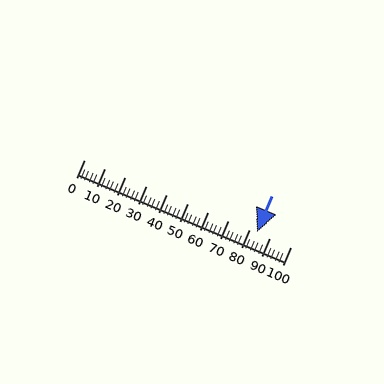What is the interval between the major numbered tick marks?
The major tick marks are spaced 10 units apart.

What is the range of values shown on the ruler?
The ruler shows values from 0 to 100.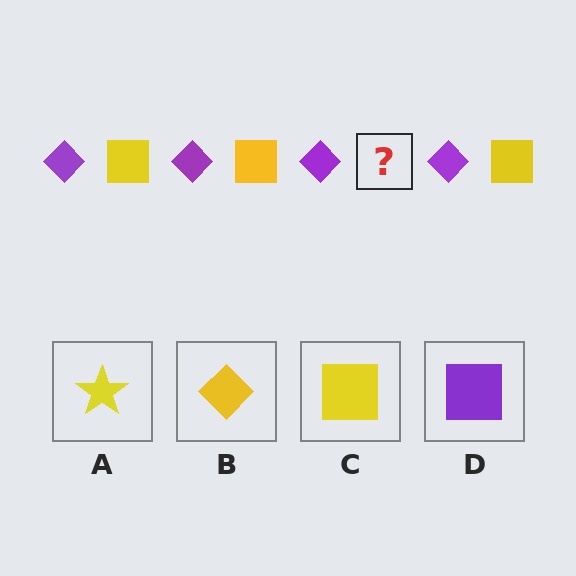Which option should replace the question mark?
Option C.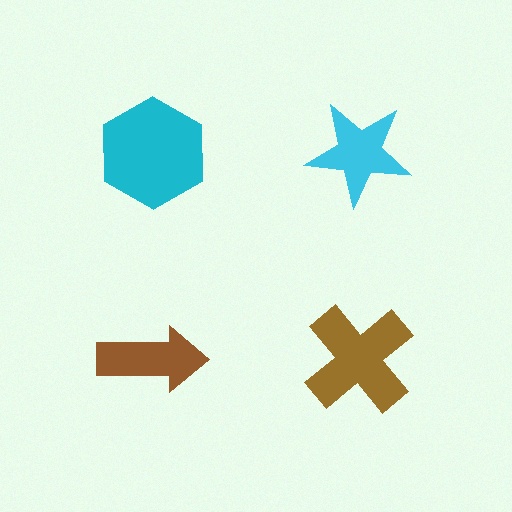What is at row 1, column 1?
A cyan hexagon.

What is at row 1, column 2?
A cyan star.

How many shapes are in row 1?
2 shapes.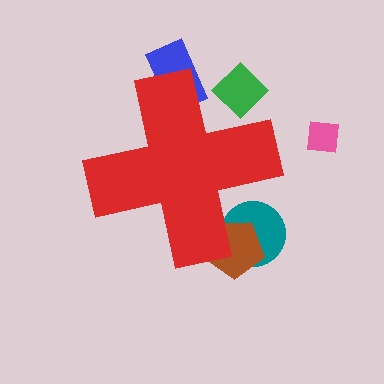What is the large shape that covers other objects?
A red cross.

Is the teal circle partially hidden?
Yes, the teal circle is partially hidden behind the red cross.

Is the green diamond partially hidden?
Yes, the green diamond is partially hidden behind the red cross.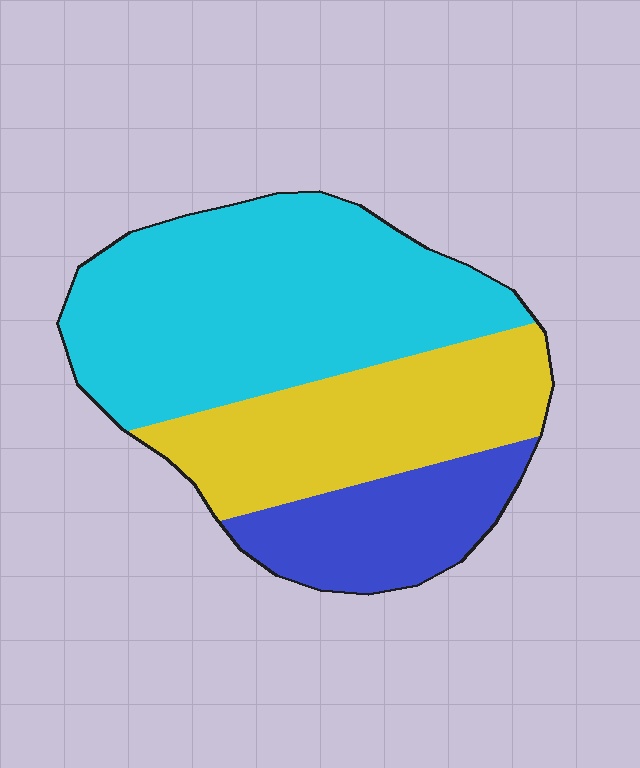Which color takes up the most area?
Cyan, at roughly 50%.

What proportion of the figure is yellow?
Yellow covers around 30% of the figure.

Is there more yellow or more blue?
Yellow.